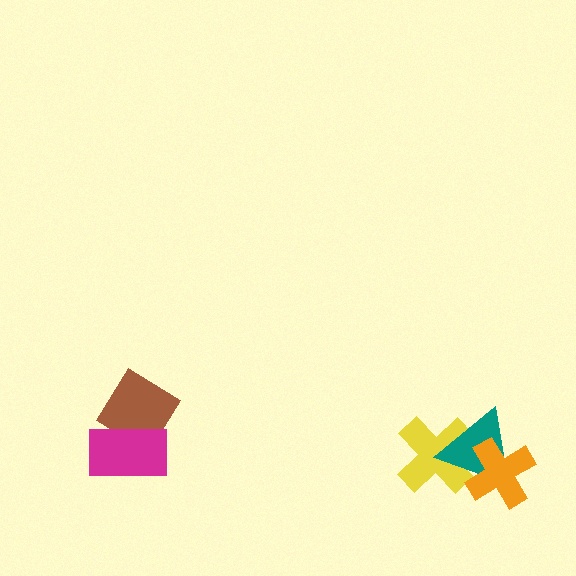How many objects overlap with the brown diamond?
1 object overlaps with the brown diamond.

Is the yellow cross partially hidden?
Yes, it is partially covered by another shape.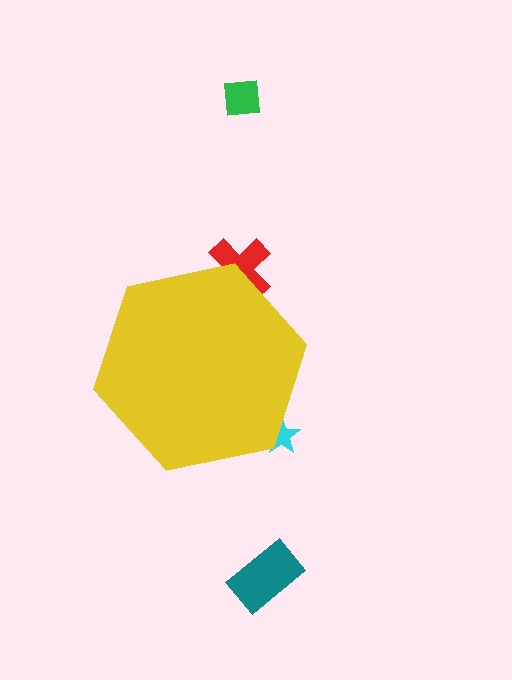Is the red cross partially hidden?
Yes, the red cross is partially hidden behind the yellow hexagon.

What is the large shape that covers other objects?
A yellow hexagon.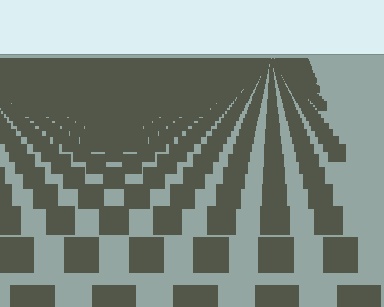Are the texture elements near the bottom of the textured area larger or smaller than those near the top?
Larger. Near the bottom, elements are closer to the viewer and appear at a bigger on-screen size.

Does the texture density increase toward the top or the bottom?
Density increases toward the top.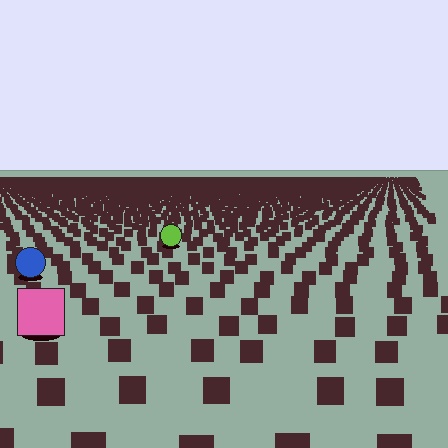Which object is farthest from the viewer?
The lime circle is farthest from the viewer. It appears smaller and the ground texture around it is denser.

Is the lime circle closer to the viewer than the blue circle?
No. The blue circle is closer — you can tell from the texture gradient: the ground texture is coarser near it.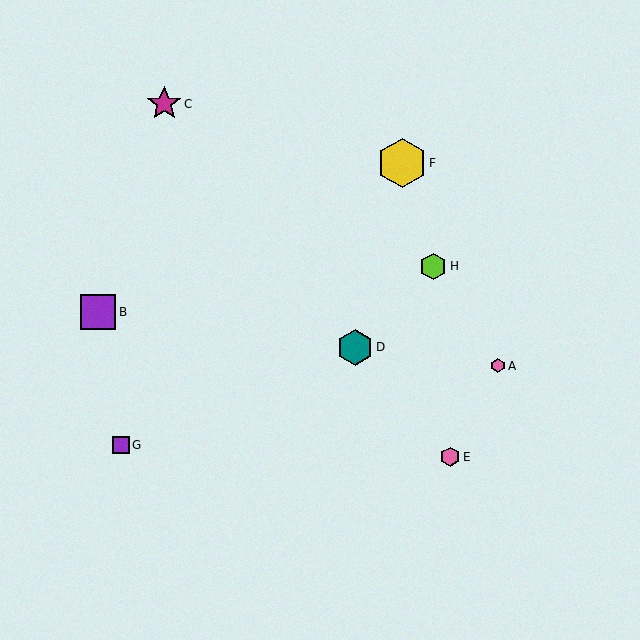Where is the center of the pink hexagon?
The center of the pink hexagon is at (450, 457).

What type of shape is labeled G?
Shape G is a purple square.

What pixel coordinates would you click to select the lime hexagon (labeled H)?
Click at (433, 266) to select the lime hexagon H.